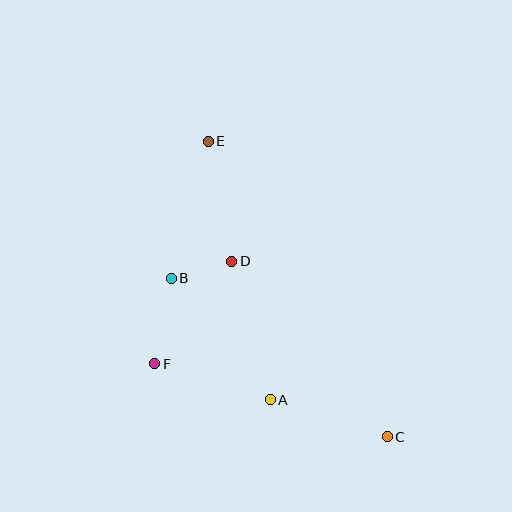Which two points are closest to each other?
Points B and D are closest to each other.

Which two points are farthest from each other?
Points C and E are farthest from each other.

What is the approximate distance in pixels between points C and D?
The distance between C and D is approximately 234 pixels.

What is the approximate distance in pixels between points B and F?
The distance between B and F is approximately 87 pixels.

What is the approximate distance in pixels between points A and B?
The distance between A and B is approximately 157 pixels.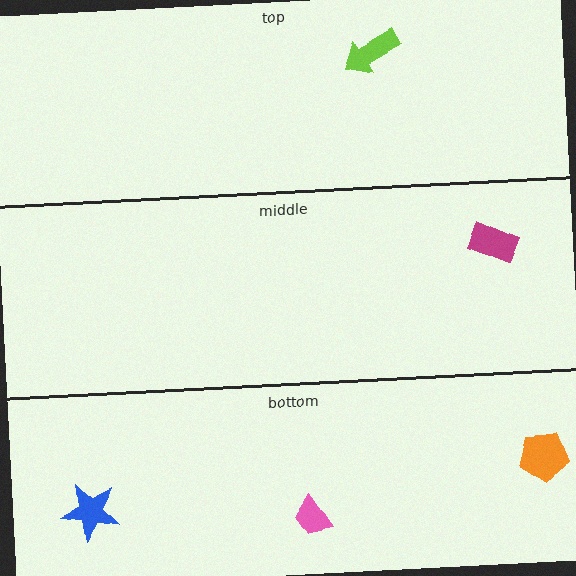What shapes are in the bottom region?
The orange pentagon, the pink trapezoid, the blue star.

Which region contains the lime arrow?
The top region.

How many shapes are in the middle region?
1.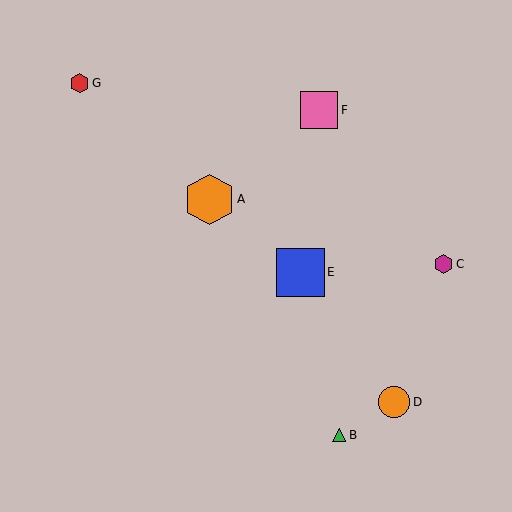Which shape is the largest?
The orange hexagon (labeled A) is the largest.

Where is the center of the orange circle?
The center of the orange circle is at (394, 402).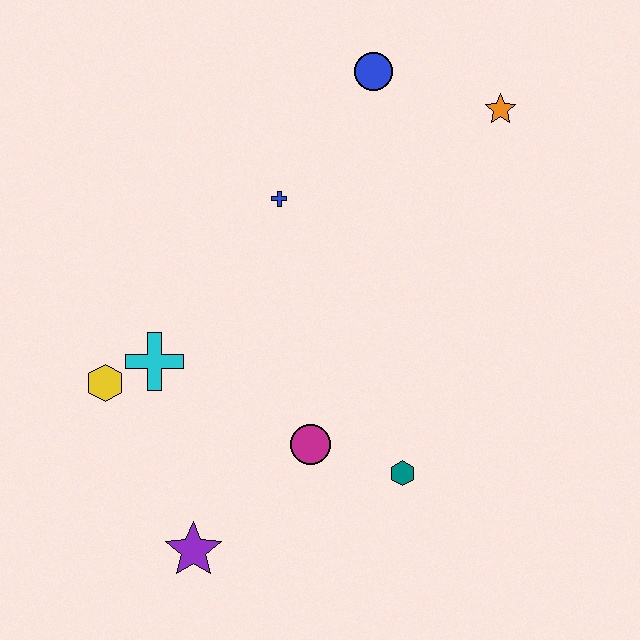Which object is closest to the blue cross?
The blue circle is closest to the blue cross.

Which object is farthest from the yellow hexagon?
The orange star is farthest from the yellow hexagon.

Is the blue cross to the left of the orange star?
Yes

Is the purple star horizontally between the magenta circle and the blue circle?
No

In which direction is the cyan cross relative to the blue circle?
The cyan cross is below the blue circle.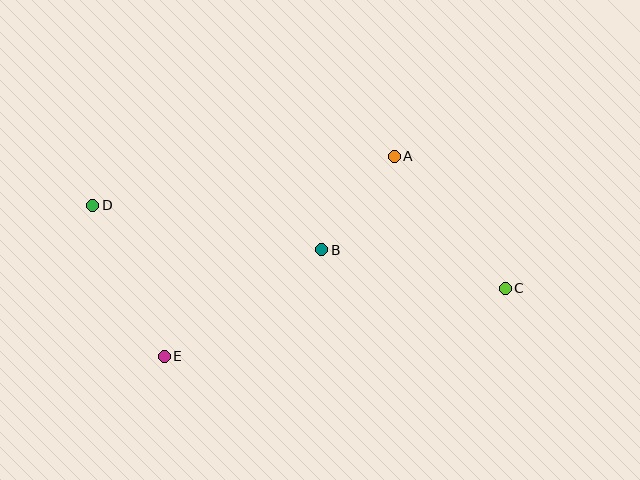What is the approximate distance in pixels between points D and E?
The distance between D and E is approximately 167 pixels.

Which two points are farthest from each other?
Points C and D are farthest from each other.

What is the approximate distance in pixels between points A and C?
The distance between A and C is approximately 173 pixels.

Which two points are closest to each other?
Points A and B are closest to each other.